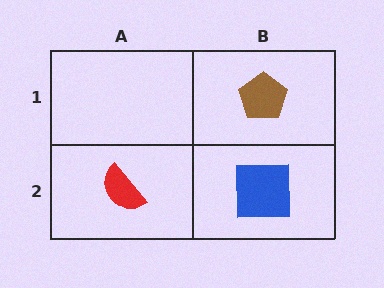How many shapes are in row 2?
2 shapes.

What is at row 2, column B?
A blue square.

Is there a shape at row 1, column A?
No, that cell is empty.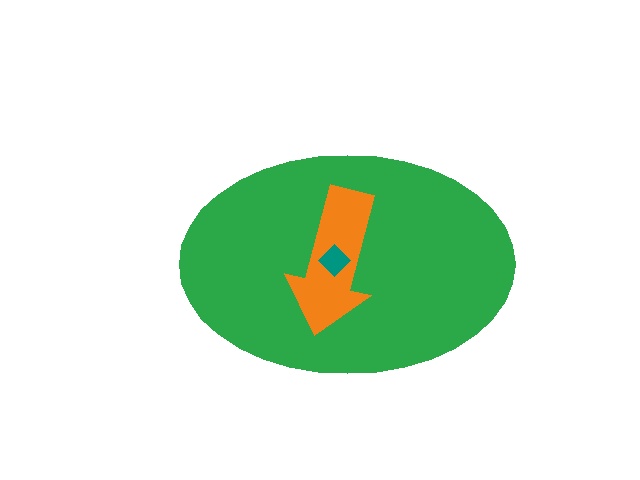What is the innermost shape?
The teal diamond.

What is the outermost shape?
The green ellipse.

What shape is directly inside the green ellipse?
The orange arrow.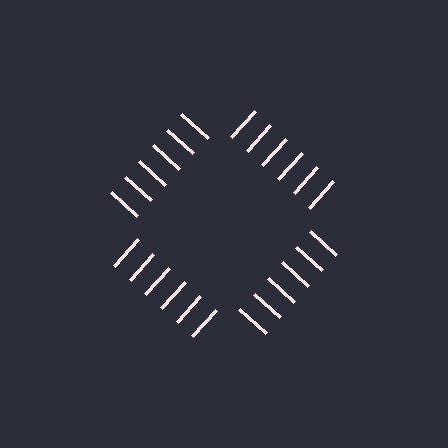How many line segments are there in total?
24 — 6 along each of the 4 edges.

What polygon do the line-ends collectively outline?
An illusory square — the line segments terminate on its edges but no continuous stroke is drawn.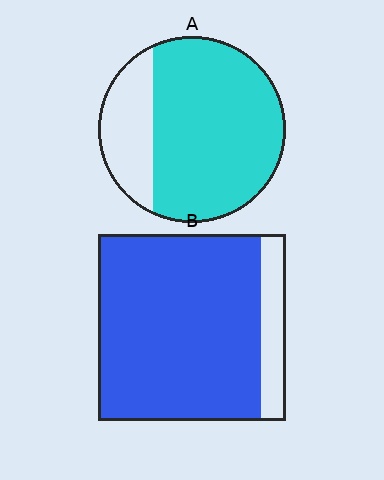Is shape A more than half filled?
Yes.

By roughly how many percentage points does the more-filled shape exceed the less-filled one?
By roughly 10 percentage points (B over A).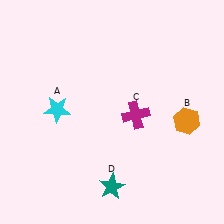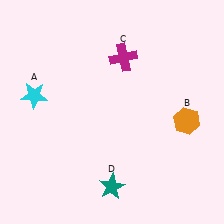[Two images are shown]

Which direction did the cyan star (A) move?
The cyan star (A) moved left.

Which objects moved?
The objects that moved are: the cyan star (A), the magenta cross (C).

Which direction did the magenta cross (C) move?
The magenta cross (C) moved up.